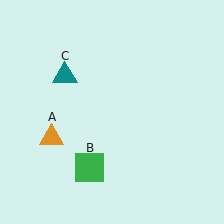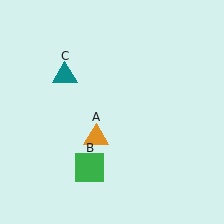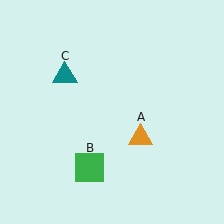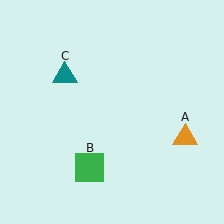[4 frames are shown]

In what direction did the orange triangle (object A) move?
The orange triangle (object A) moved right.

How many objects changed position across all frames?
1 object changed position: orange triangle (object A).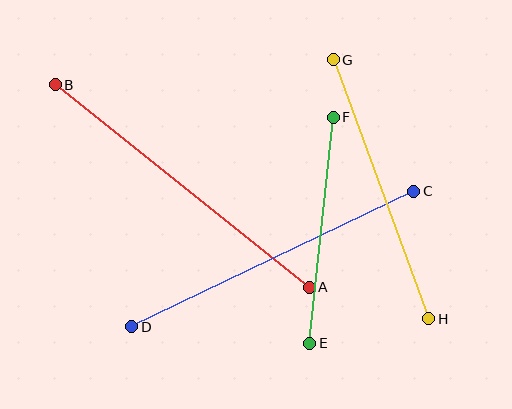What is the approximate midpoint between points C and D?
The midpoint is at approximately (273, 259) pixels.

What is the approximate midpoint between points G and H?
The midpoint is at approximately (381, 189) pixels.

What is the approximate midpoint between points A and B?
The midpoint is at approximately (182, 186) pixels.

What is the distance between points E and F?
The distance is approximately 227 pixels.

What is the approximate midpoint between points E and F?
The midpoint is at approximately (321, 230) pixels.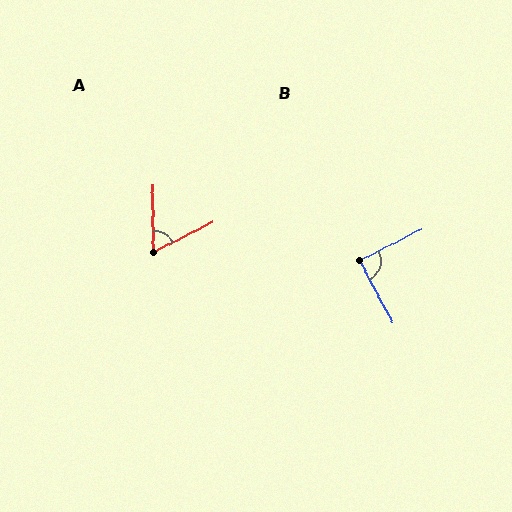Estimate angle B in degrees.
Approximately 89 degrees.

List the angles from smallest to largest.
A (64°), B (89°).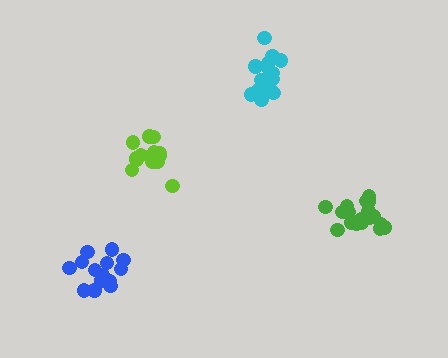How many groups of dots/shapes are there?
There are 4 groups.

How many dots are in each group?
Group 1: 14 dots, Group 2: 15 dots, Group 3: 17 dots, Group 4: 18 dots (64 total).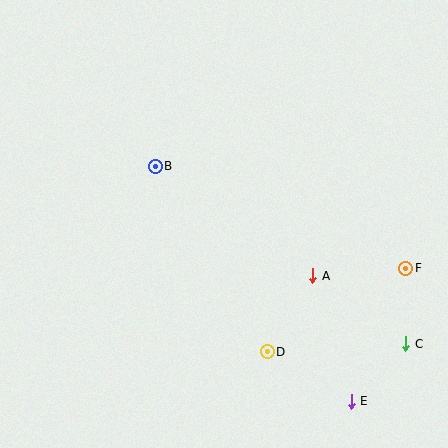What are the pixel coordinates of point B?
Point B is at (155, 166).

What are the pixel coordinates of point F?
Point F is at (406, 268).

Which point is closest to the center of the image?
Point B at (155, 166) is closest to the center.